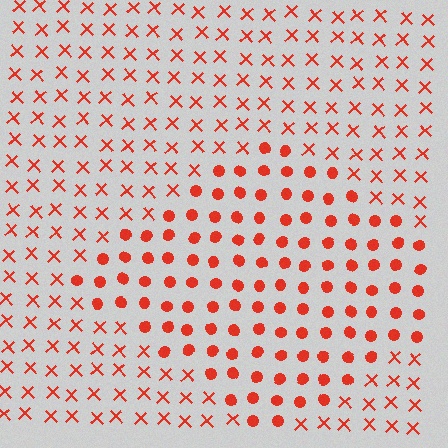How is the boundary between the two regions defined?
The boundary is defined by a change in element shape: circles inside vs. X marks outside. All elements share the same color and spacing.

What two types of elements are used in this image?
The image uses circles inside the diamond region and X marks outside it.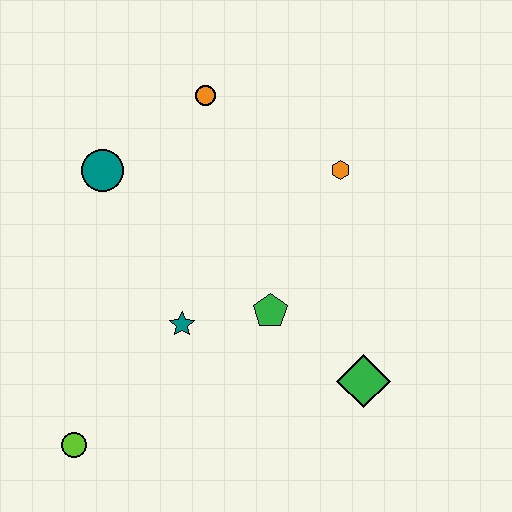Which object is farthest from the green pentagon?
The lime circle is farthest from the green pentagon.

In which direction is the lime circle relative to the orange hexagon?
The lime circle is below the orange hexagon.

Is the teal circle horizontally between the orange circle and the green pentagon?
No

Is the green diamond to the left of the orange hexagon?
No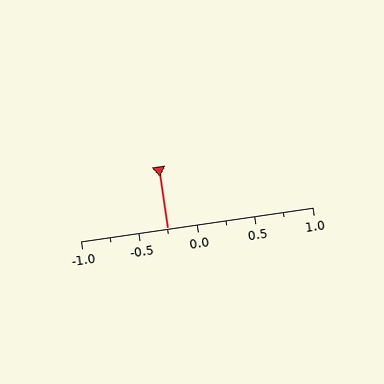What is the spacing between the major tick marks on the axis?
The major ticks are spaced 0.5 apart.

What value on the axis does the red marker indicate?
The marker indicates approximately -0.25.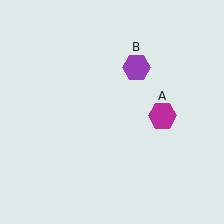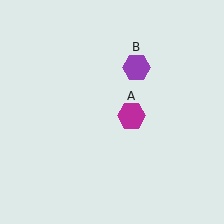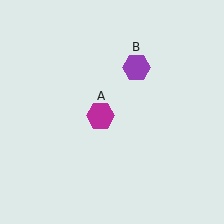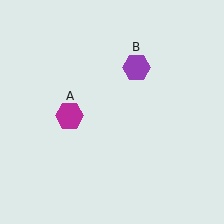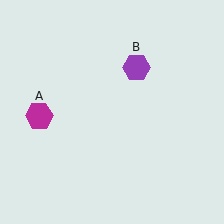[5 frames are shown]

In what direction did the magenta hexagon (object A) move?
The magenta hexagon (object A) moved left.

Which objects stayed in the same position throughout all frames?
Purple hexagon (object B) remained stationary.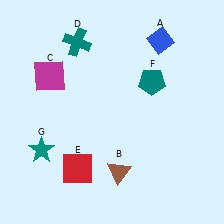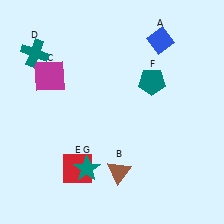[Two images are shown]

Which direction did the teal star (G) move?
The teal star (G) moved right.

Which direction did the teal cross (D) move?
The teal cross (D) moved left.